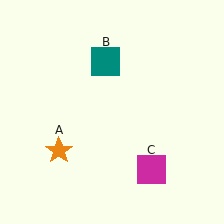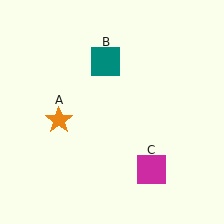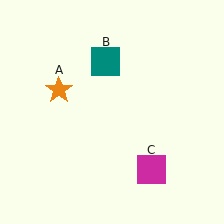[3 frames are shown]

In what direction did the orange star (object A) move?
The orange star (object A) moved up.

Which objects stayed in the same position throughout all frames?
Teal square (object B) and magenta square (object C) remained stationary.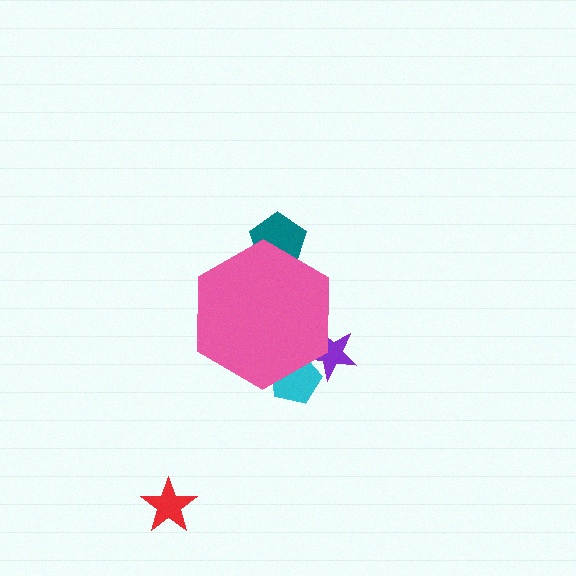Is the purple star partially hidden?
Yes, the purple star is partially hidden behind the pink hexagon.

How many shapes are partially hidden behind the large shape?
3 shapes are partially hidden.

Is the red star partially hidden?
No, the red star is fully visible.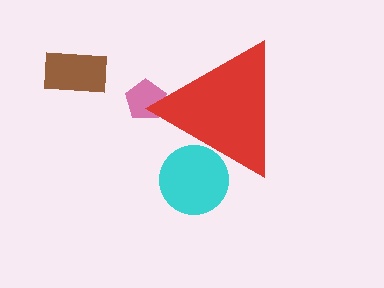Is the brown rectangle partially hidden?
No, the brown rectangle is fully visible.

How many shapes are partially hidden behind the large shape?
2 shapes are partially hidden.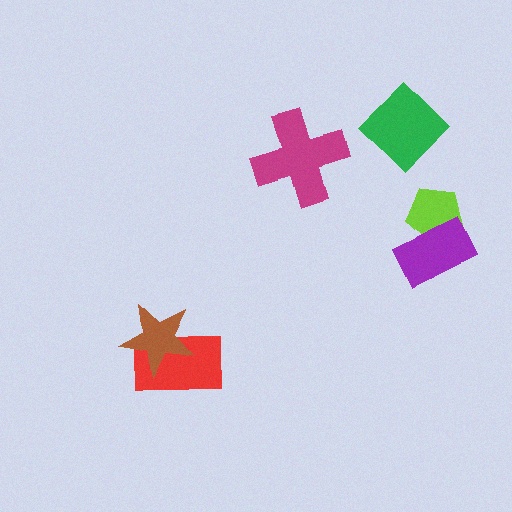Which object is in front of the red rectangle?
The brown star is in front of the red rectangle.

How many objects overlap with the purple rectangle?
1 object overlaps with the purple rectangle.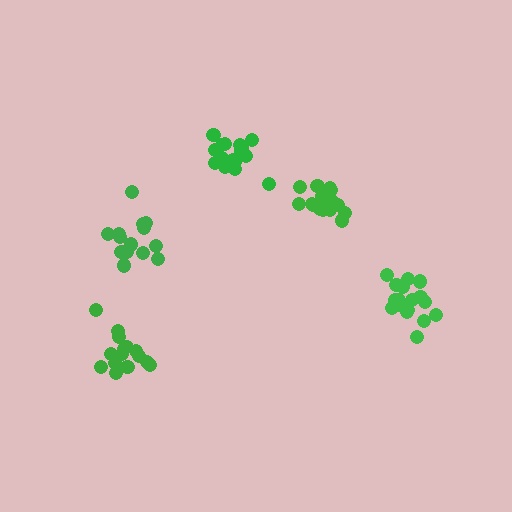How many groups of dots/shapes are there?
There are 5 groups.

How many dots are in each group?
Group 1: 17 dots, Group 2: 14 dots, Group 3: 18 dots, Group 4: 15 dots, Group 5: 18 dots (82 total).